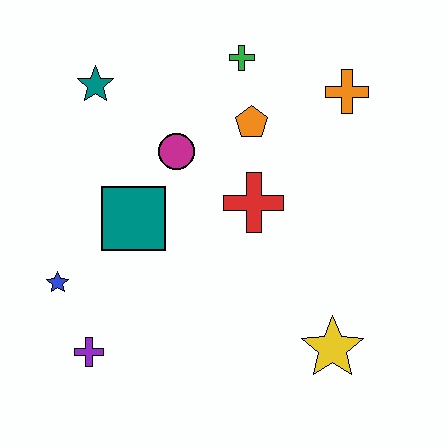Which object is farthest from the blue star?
The orange cross is farthest from the blue star.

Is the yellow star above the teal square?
No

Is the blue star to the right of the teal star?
No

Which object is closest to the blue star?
The purple cross is closest to the blue star.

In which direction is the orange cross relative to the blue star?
The orange cross is to the right of the blue star.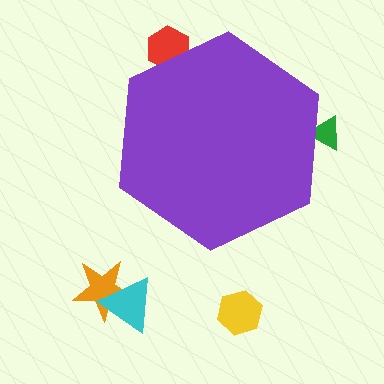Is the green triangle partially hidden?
Yes, the green triangle is partially hidden behind the purple hexagon.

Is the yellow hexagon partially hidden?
No, the yellow hexagon is fully visible.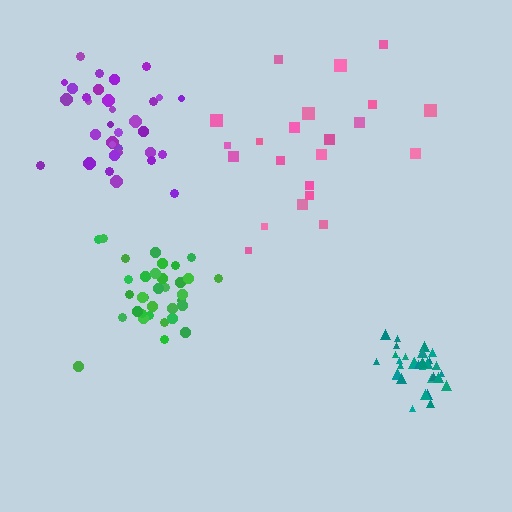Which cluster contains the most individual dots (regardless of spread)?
Green (34).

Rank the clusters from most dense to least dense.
teal, green, purple, pink.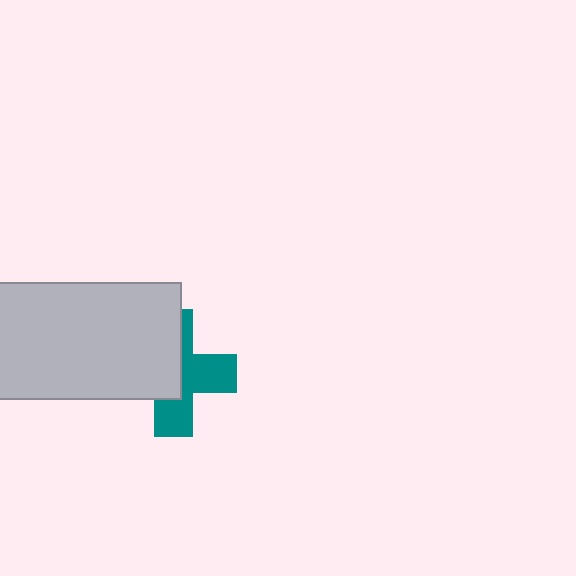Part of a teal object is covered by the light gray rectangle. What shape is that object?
It is a cross.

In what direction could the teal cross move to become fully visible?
The teal cross could move right. That would shift it out from behind the light gray rectangle entirely.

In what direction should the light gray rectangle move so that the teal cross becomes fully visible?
The light gray rectangle should move left. That is the shortest direction to clear the overlap and leave the teal cross fully visible.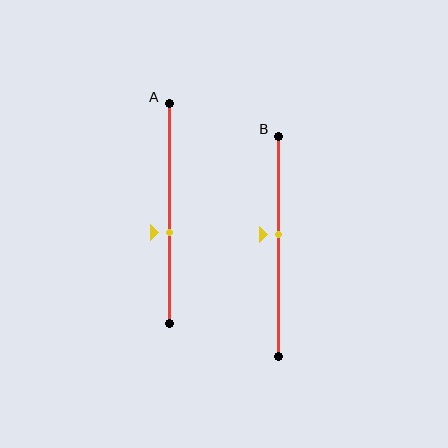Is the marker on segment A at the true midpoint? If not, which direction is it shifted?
No, the marker on segment A is shifted downward by about 8% of the segment length.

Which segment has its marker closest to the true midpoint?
Segment B has its marker closest to the true midpoint.